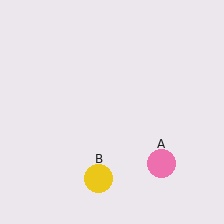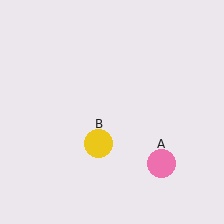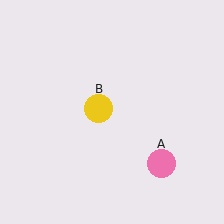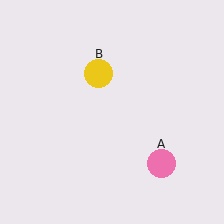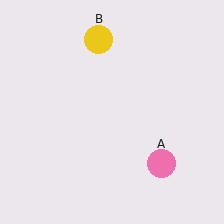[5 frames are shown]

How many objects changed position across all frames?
1 object changed position: yellow circle (object B).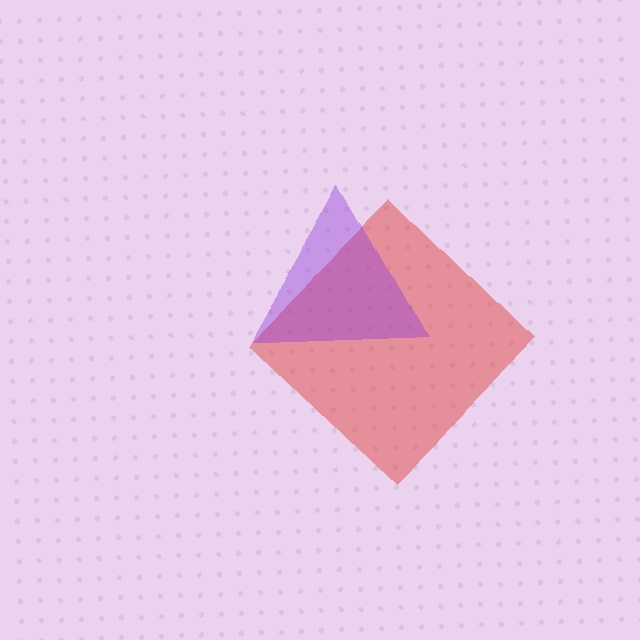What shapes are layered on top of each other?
The layered shapes are: a red diamond, a purple triangle.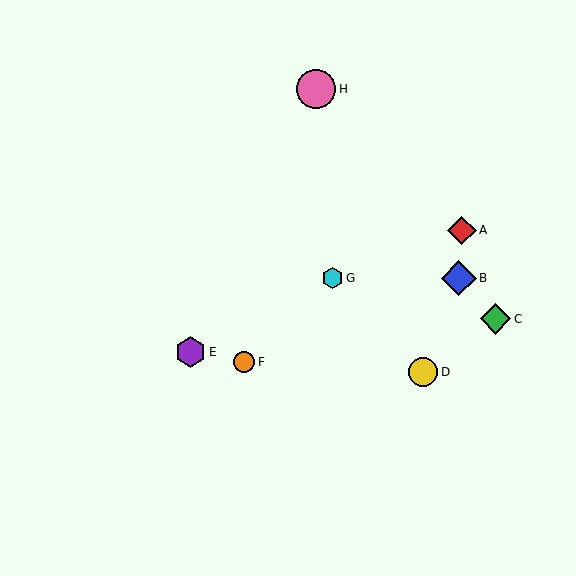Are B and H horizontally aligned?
No, B is at y≈278 and H is at y≈89.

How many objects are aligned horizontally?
2 objects (B, G) are aligned horizontally.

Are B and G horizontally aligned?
Yes, both are at y≈278.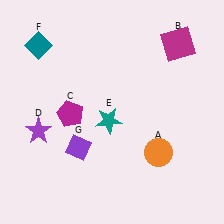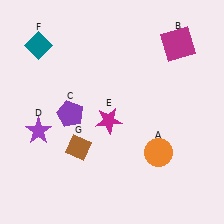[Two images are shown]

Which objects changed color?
C changed from magenta to purple. E changed from teal to magenta. G changed from purple to brown.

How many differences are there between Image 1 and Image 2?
There are 3 differences between the two images.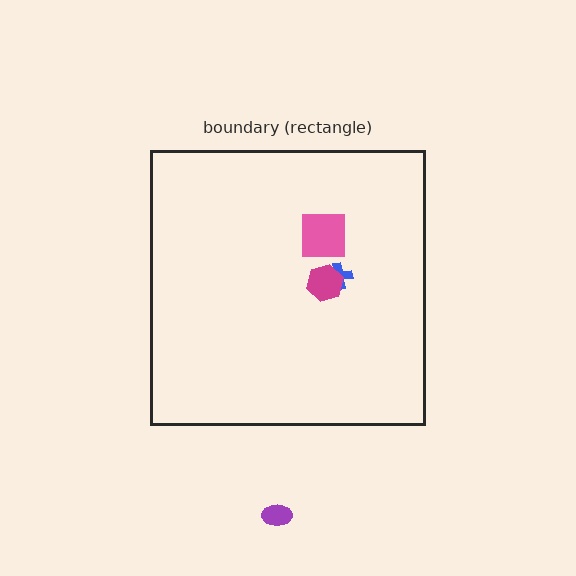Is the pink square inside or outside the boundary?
Inside.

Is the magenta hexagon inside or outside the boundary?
Inside.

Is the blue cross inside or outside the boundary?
Inside.